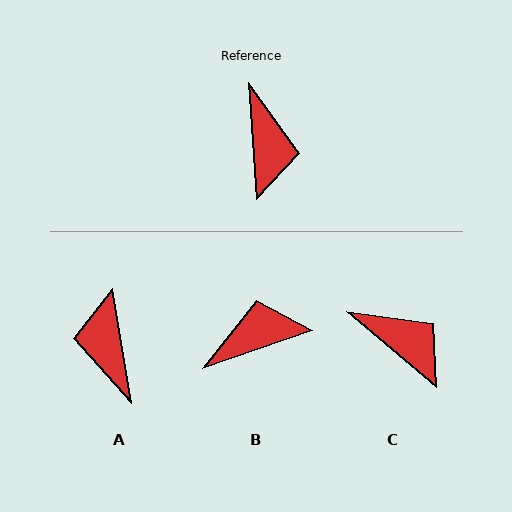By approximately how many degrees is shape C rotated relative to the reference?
Approximately 46 degrees counter-clockwise.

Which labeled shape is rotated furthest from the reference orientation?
A, about 174 degrees away.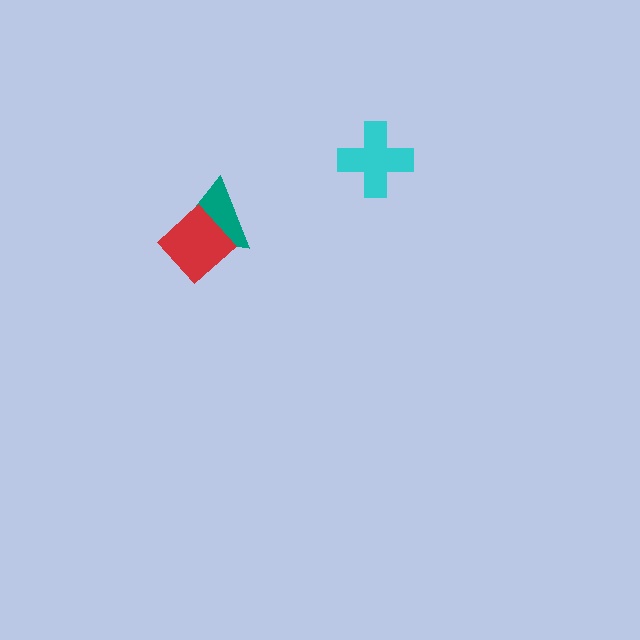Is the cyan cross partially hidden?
No, no other shape covers it.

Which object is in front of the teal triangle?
The red diamond is in front of the teal triangle.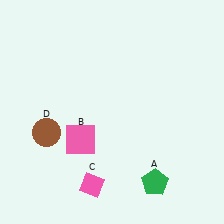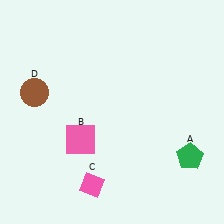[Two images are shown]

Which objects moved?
The objects that moved are: the green pentagon (A), the brown circle (D).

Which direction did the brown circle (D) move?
The brown circle (D) moved up.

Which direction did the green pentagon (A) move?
The green pentagon (A) moved right.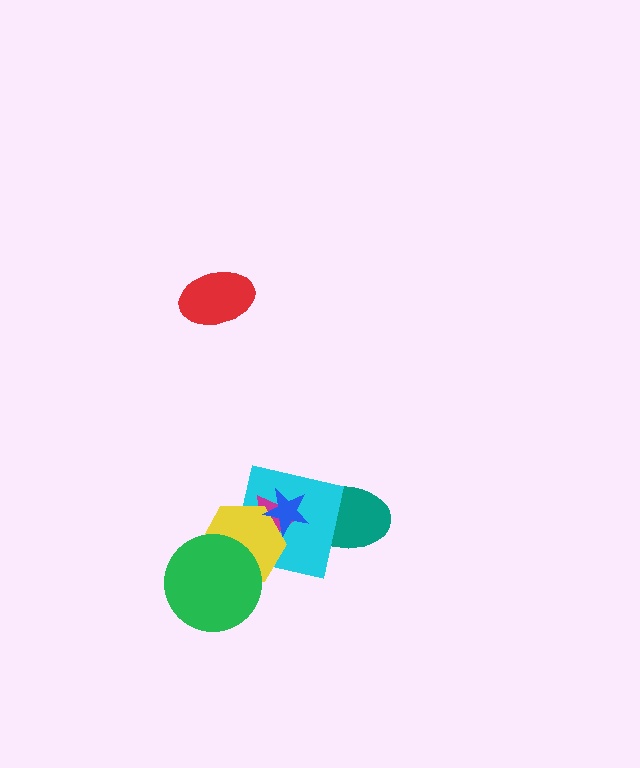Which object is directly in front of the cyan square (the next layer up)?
The magenta triangle is directly in front of the cyan square.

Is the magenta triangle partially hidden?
Yes, it is partially covered by another shape.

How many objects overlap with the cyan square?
4 objects overlap with the cyan square.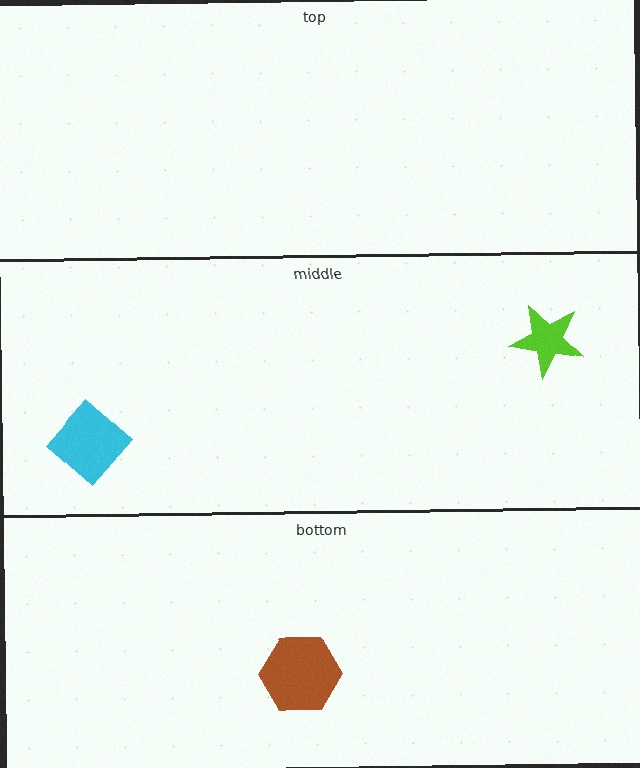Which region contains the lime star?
The middle region.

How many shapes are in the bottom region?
1.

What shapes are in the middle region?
The lime star, the cyan diamond.